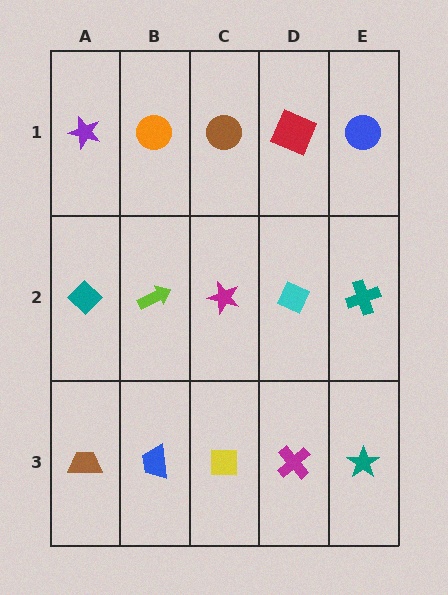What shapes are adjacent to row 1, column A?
A teal diamond (row 2, column A), an orange circle (row 1, column B).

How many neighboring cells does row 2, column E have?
3.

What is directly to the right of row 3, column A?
A blue trapezoid.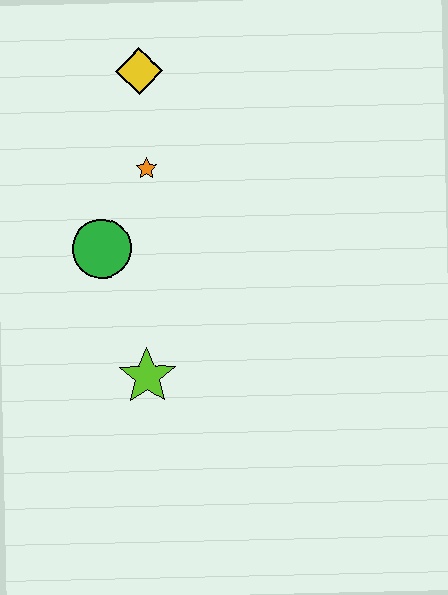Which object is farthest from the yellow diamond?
The lime star is farthest from the yellow diamond.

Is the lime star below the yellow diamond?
Yes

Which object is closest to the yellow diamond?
The orange star is closest to the yellow diamond.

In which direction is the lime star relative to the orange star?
The lime star is below the orange star.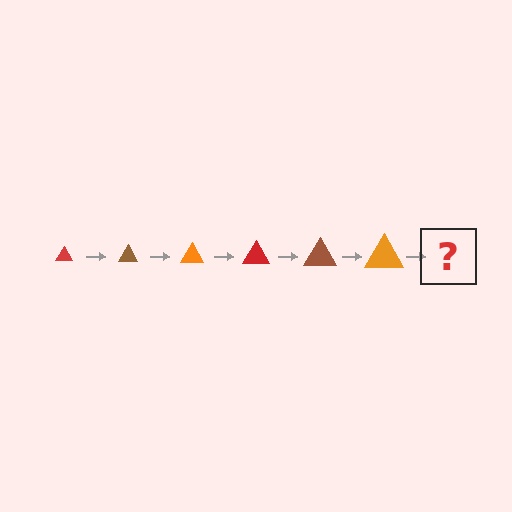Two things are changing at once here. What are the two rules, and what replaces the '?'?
The two rules are that the triangle grows larger each step and the color cycles through red, brown, and orange. The '?' should be a red triangle, larger than the previous one.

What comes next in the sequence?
The next element should be a red triangle, larger than the previous one.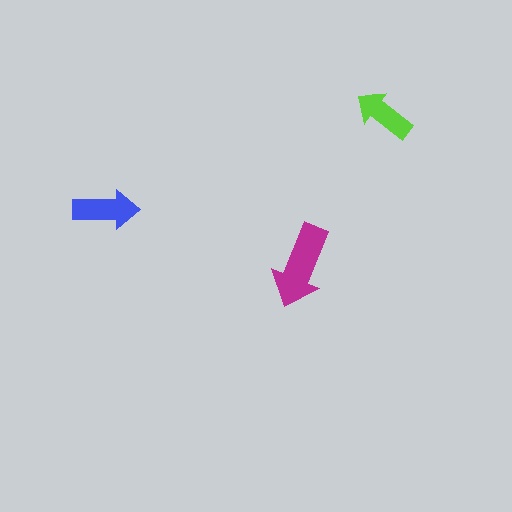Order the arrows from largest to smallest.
the magenta one, the blue one, the lime one.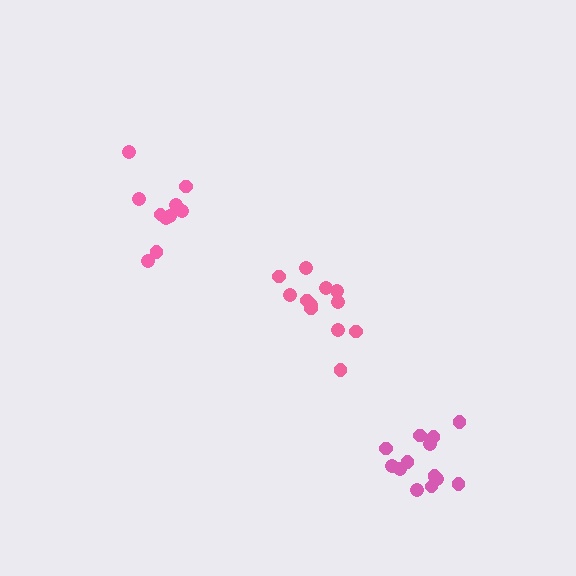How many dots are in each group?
Group 1: 10 dots, Group 2: 12 dots, Group 3: 13 dots (35 total).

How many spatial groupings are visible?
There are 3 spatial groupings.